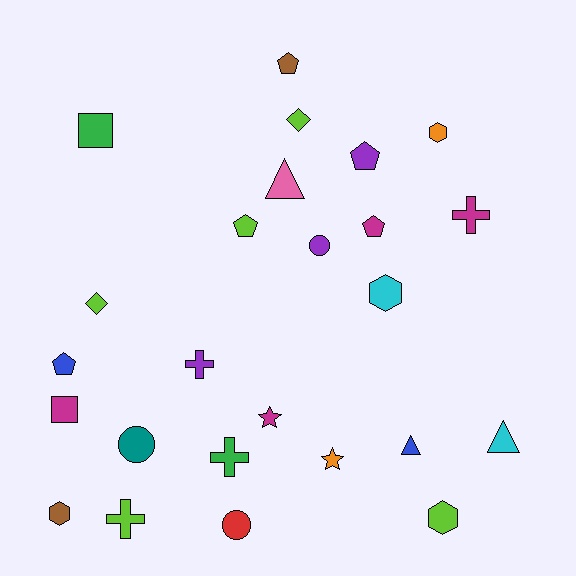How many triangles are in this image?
There are 3 triangles.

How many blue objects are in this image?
There are 2 blue objects.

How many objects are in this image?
There are 25 objects.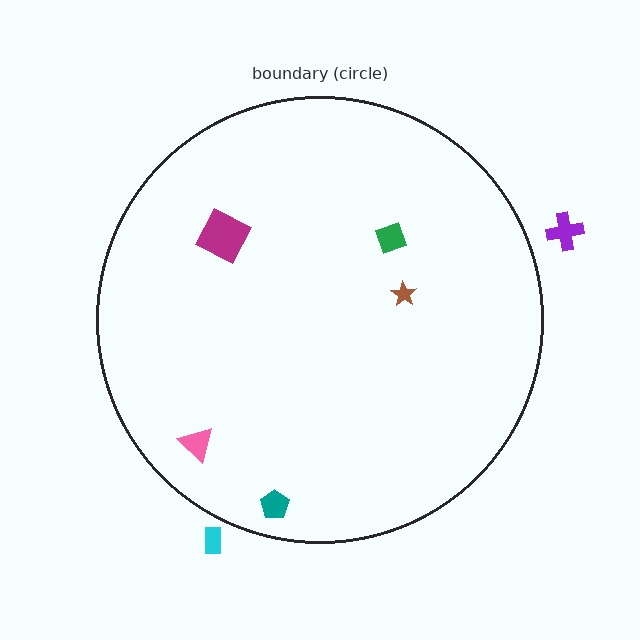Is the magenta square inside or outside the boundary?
Inside.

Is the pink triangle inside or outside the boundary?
Inside.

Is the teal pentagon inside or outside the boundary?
Inside.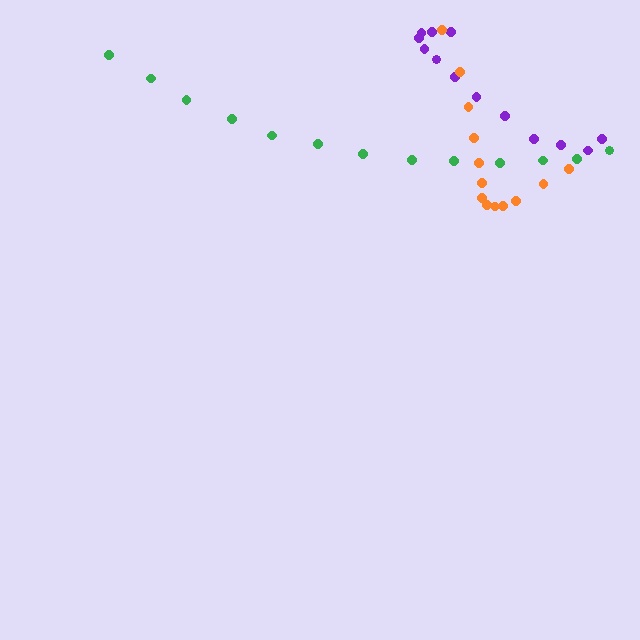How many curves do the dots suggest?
There are 3 distinct paths.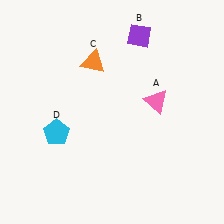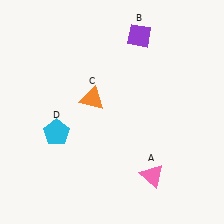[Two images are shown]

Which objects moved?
The objects that moved are: the pink triangle (A), the orange triangle (C).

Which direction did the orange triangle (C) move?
The orange triangle (C) moved down.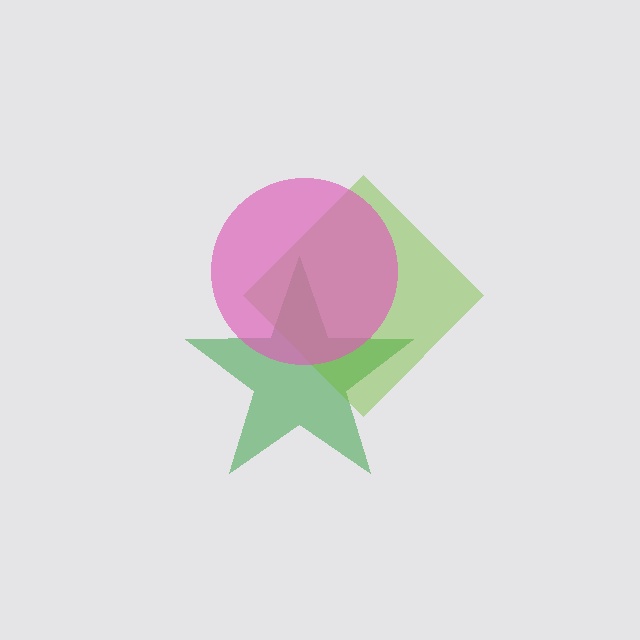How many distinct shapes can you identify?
There are 3 distinct shapes: a green star, a lime diamond, a pink circle.